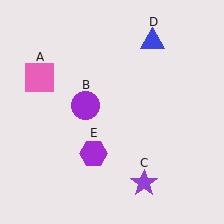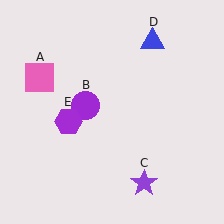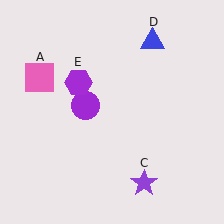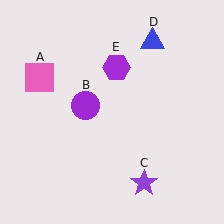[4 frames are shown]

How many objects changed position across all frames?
1 object changed position: purple hexagon (object E).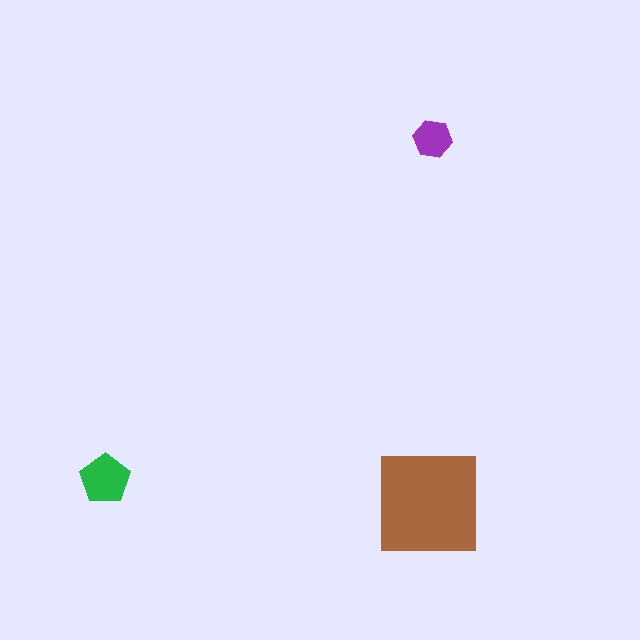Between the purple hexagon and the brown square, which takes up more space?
The brown square.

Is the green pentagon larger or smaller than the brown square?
Smaller.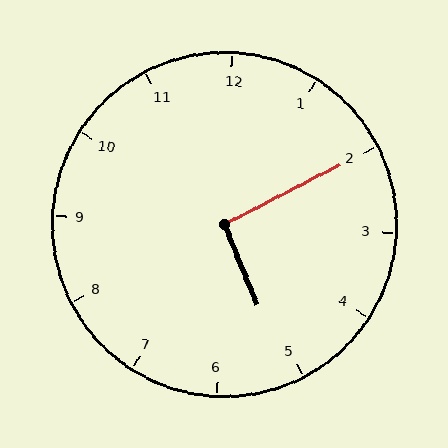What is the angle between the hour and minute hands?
Approximately 95 degrees.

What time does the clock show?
5:10.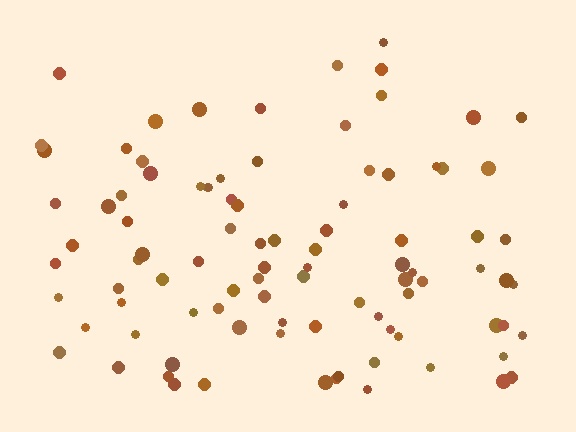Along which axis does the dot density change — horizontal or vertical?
Vertical.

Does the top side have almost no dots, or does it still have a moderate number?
Still a moderate number, just noticeably fewer than the bottom.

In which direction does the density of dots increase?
From top to bottom, with the bottom side densest.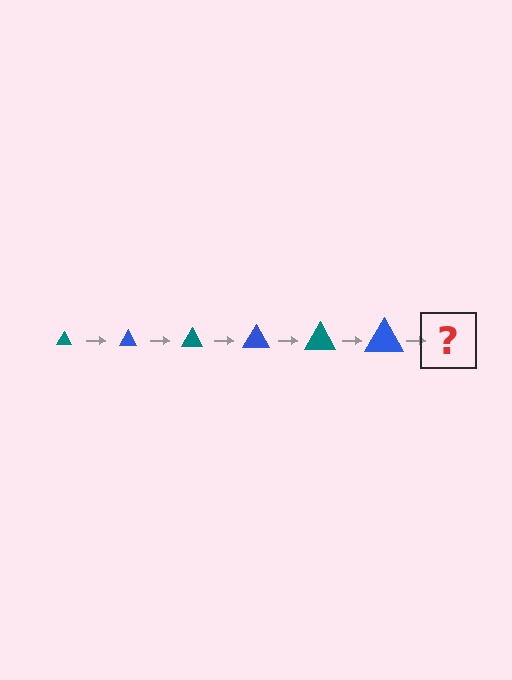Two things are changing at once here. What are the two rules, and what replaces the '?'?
The two rules are that the triangle grows larger each step and the color cycles through teal and blue. The '?' should be a teal triangle, larger than the previous one.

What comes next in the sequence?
The next element should be a teal triangle, larger than the previous one.